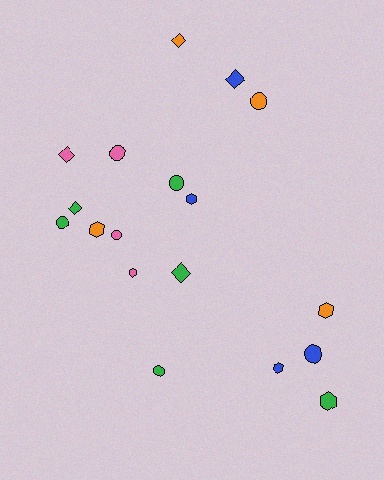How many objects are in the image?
There are 18 objects.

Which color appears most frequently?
Green, with 6 objects.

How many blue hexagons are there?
There are 2 blue hexagons.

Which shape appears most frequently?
Circle, with 7 objects.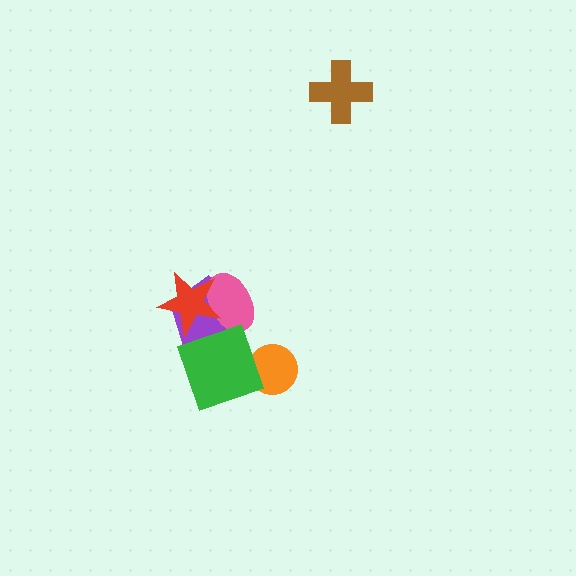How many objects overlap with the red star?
3 objects overlap with the red star.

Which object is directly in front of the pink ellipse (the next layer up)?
The red star is directly in front of the pink ellipse.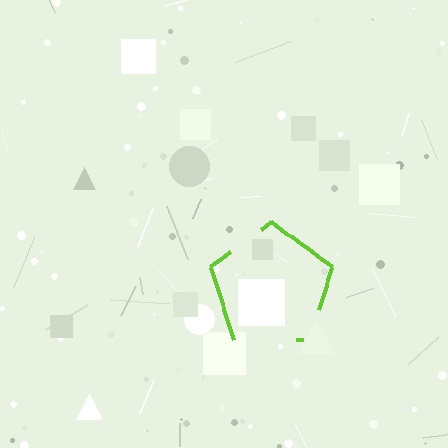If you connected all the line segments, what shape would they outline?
They would outline a pentagon.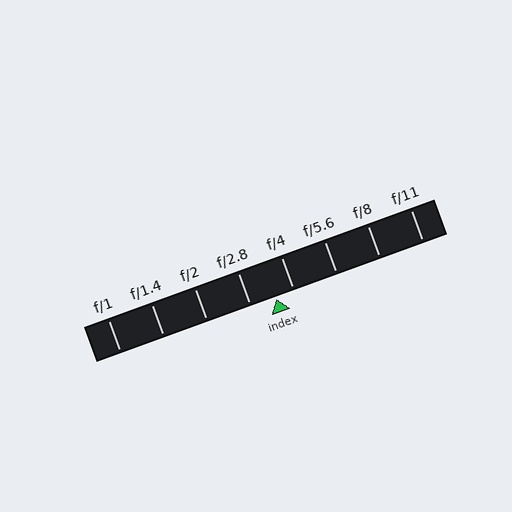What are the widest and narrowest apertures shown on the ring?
The widest aperture shown is f/1 and the narrowest is f/11.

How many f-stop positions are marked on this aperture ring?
There are 8 f-stop positions marked.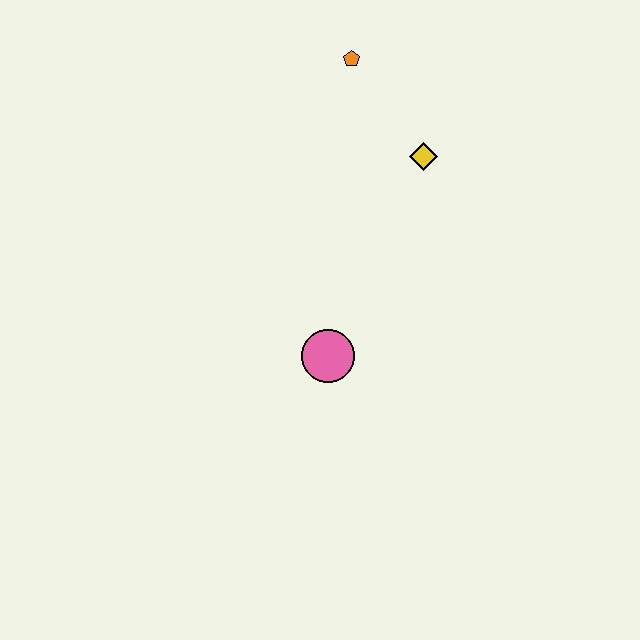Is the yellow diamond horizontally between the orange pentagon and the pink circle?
No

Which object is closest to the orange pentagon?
The yellow diamond is closest to the orange pentagon.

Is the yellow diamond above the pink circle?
Yes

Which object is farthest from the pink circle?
The orange pentagon is farthest from the pink circle.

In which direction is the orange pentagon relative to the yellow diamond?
The orange pentagon is above the yellow diamond.